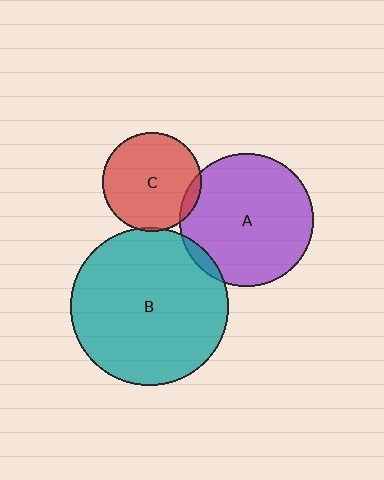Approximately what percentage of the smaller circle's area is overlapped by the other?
Approximately 5%.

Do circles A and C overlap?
Yes.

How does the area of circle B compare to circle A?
Approximately 1.4 times.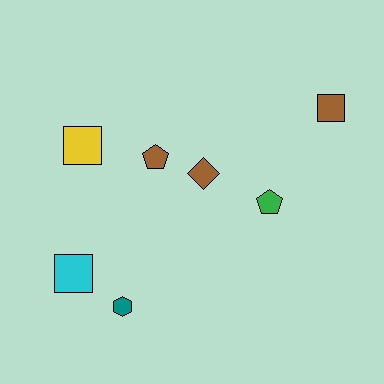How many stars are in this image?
There are no stars.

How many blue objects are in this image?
There are no blue objects.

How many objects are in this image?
There are 7 objects.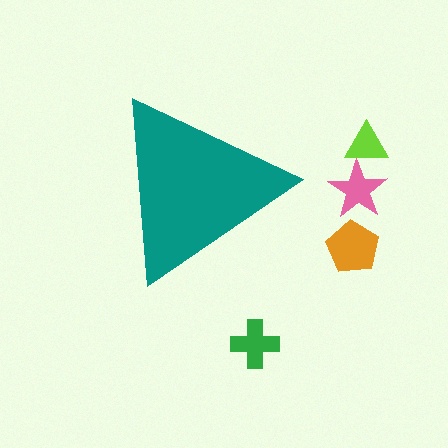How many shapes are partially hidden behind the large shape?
0 shapes are partially hidden.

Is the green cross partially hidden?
No, the green cross is fully visible.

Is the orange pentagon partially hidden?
No, the orange pentagon is fully visible.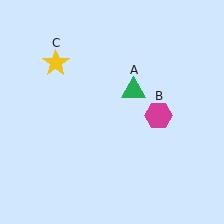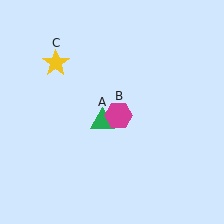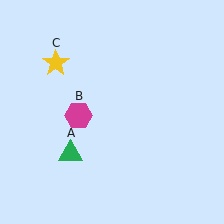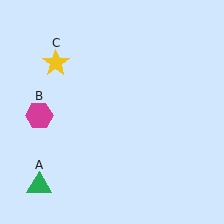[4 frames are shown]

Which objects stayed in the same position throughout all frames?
Yellow star (object C) remained stationary.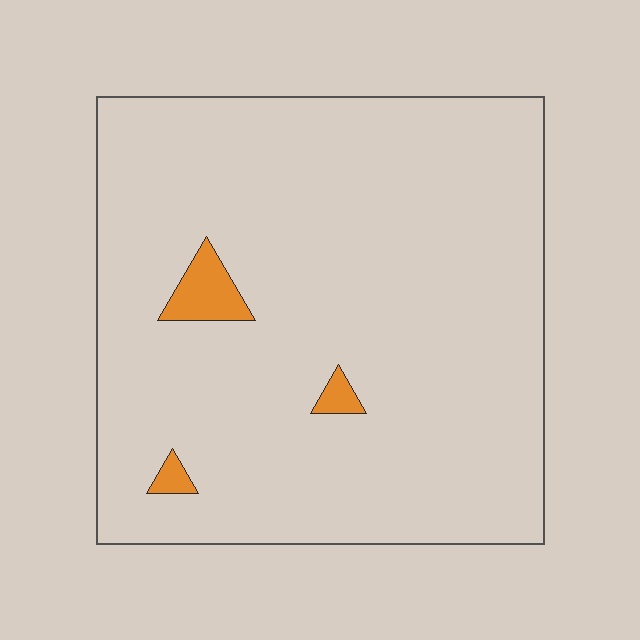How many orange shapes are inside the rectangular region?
3.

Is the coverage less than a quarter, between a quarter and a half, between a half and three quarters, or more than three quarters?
Less than a quarter.